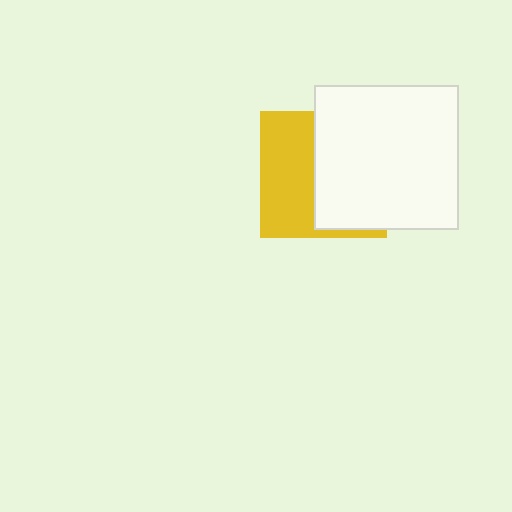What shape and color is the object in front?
The object in front is a white square.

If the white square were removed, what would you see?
You would see the complete yellow square.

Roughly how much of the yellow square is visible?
About half of it is visible (roughly 46%).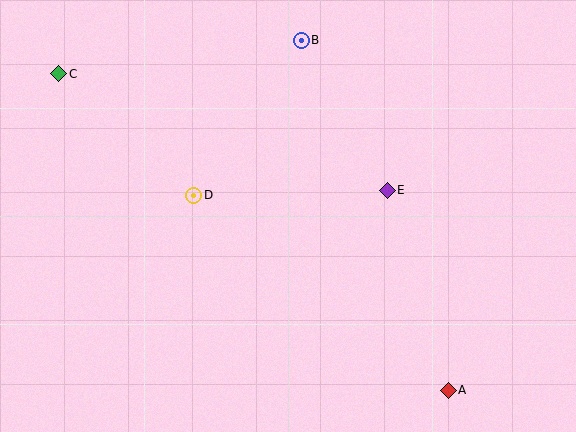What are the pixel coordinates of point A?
Point A is at (448, 391).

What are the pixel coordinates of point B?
Point B is at (301, 40).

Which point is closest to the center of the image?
Point D at (194, 195) is closest to the center.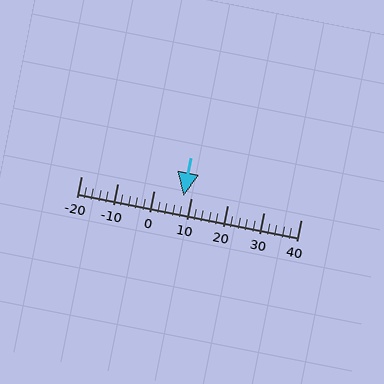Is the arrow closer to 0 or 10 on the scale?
The arrow is closer to 10.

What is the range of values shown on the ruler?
The ruler shows values from -20 to 40.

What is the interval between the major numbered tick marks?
The major tick marks are spaced 10 units apart.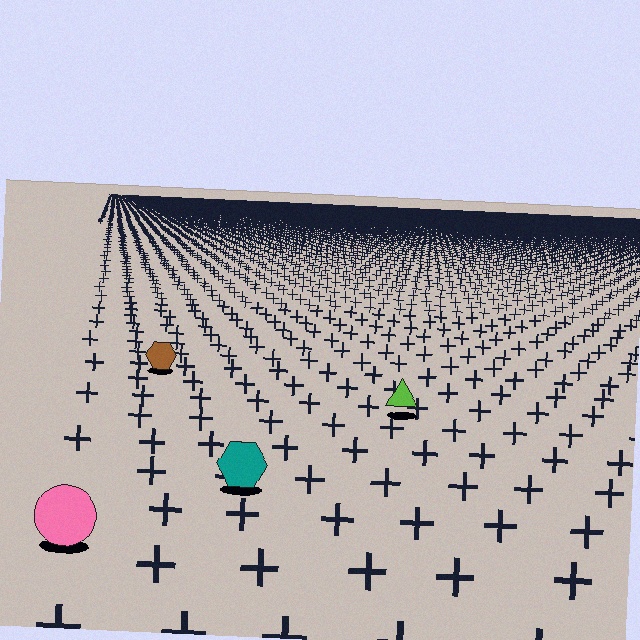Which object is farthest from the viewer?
The brown hexagon is farthest from the viewer. It appears smaller and the ground texture around it is denser.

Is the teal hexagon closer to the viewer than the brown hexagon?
Yes. The teal hexagon is closer — you can tell from the texture gradient: the ground texture is coarser near it.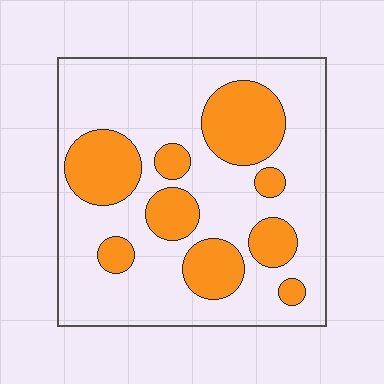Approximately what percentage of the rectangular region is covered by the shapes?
Approximately 30%.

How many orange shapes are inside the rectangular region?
9.